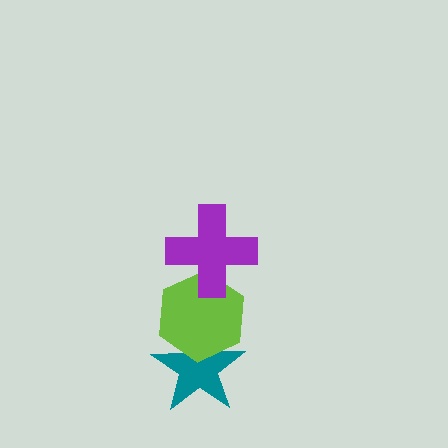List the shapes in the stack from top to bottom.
From top to bottom: the purple cross, the lime hexagon, the teal star.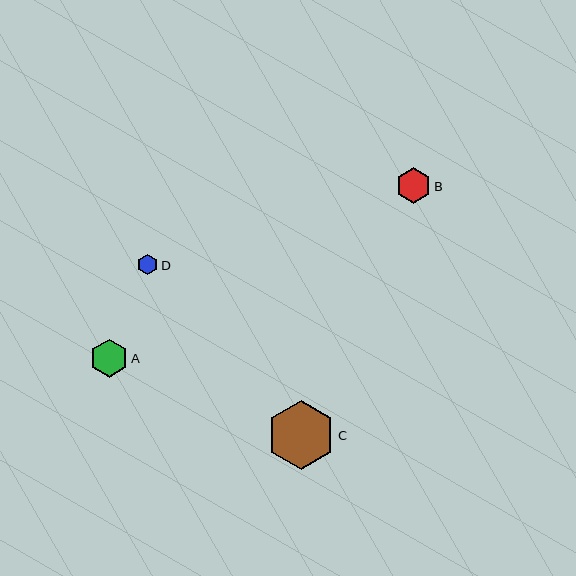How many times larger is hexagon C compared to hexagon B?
Hexagon C is approximately 1.9 times the size of hexagon B.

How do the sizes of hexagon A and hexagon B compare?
Hexagon A and hexagon B are approximately the same size.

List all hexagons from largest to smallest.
From largest to smallest: C, A, B, D.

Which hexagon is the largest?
Hexagon C is the largest with a size of approximately 68 pixels.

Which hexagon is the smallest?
Hexagon D is the smallest with a size of approximately 20 pixels.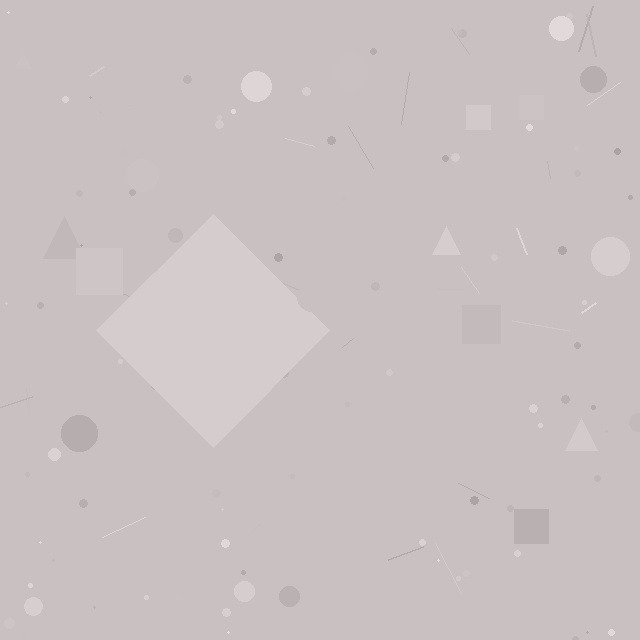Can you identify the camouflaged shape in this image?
The camouflaged shape is a diamond.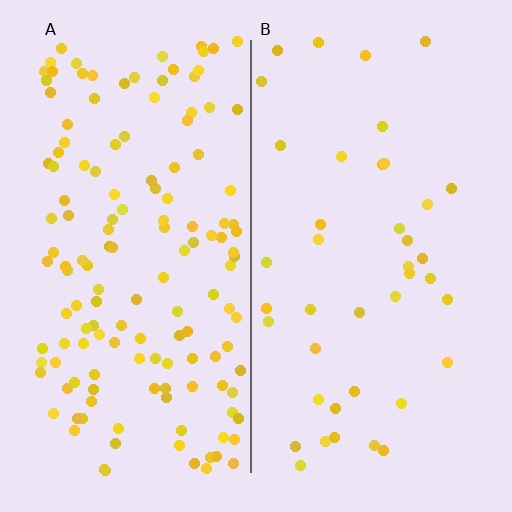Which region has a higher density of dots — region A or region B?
A (the left).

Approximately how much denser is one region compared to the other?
Approximately 3.5× — region A over region B.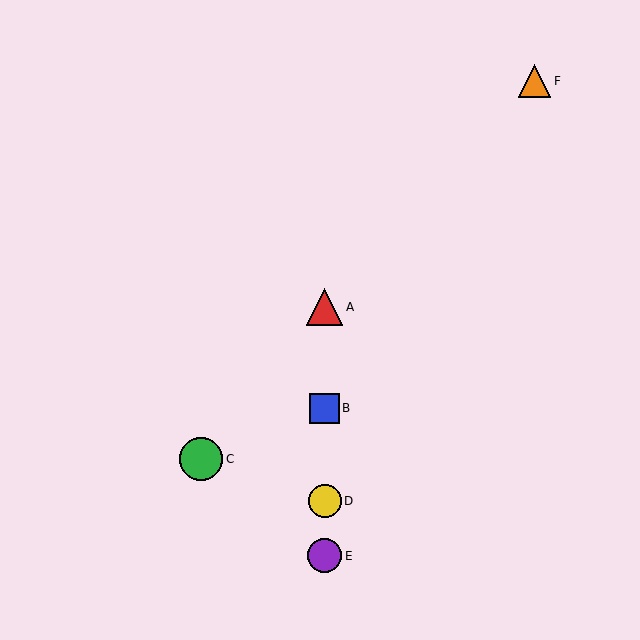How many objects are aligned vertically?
4 objects (A, B, D, E) are aligned vertically.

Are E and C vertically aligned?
No, E is at x≈325 and C is at x≈201.